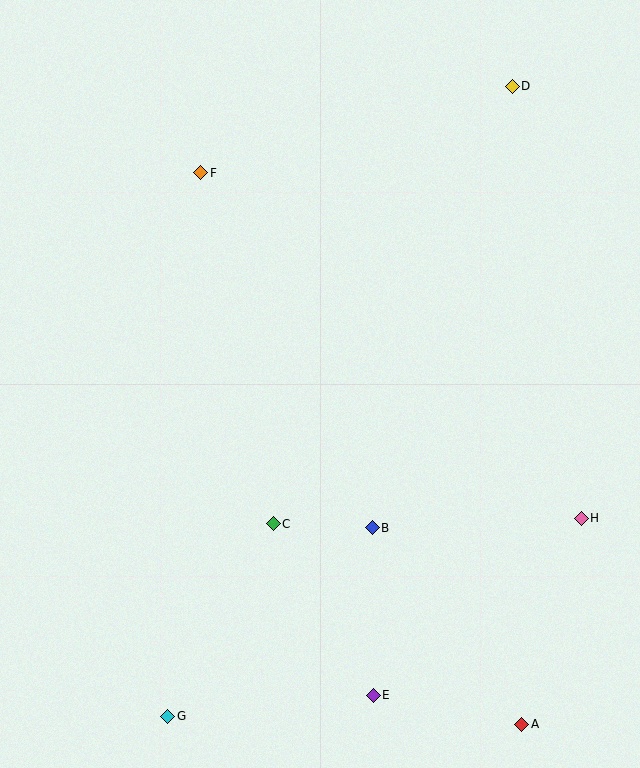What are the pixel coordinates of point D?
Point D is at (512, 86).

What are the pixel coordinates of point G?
Point G is at (168, 716).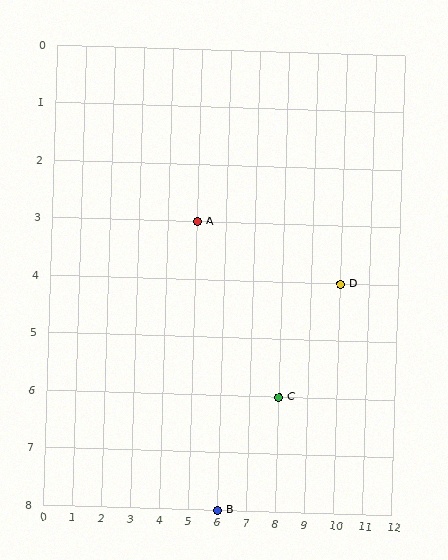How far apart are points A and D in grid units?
Points A and D are 5 columns and 1 row apart (about 5.1 grid units diagonally).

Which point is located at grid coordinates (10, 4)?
Point D is at (10, 4).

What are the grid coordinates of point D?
Point D is at grid coordinates (10, 4).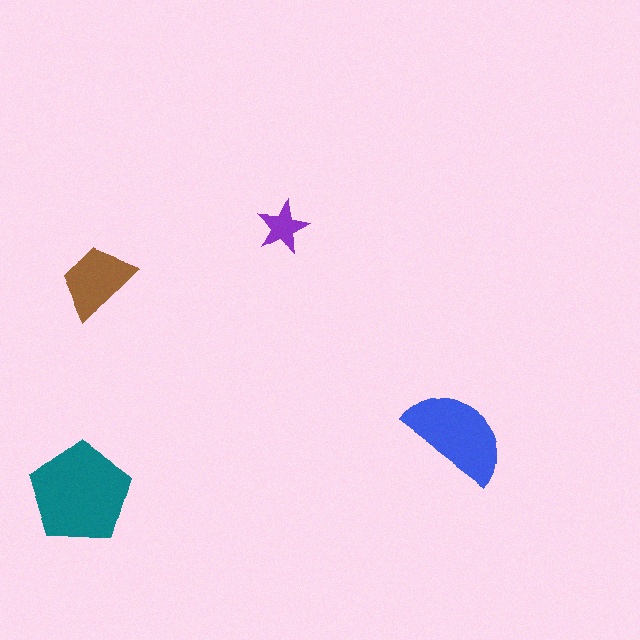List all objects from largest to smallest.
The teal pentagon, the blue semicircle, the brown trapezoid, the purple star.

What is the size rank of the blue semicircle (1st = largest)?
2nd.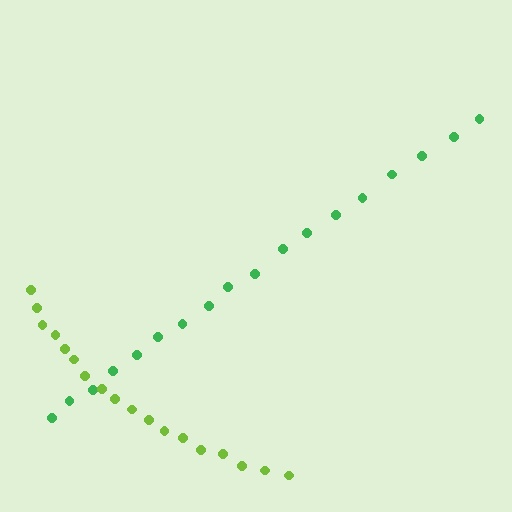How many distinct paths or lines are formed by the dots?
There are 2 distinct paths.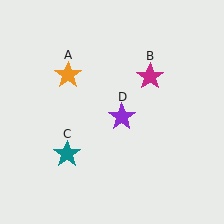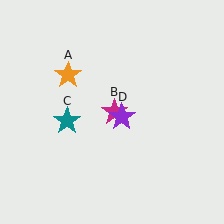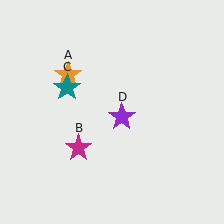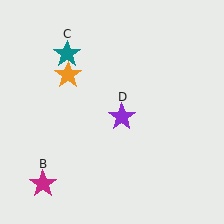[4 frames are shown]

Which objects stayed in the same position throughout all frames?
Orange star (object A) and purple star (object D) remained stationary.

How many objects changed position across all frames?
2 objects changed position: magenta star (object B), teal star (object C).